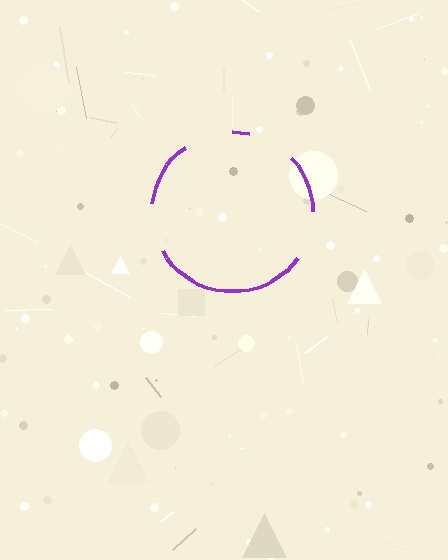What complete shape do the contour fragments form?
The contour fragments form a circle.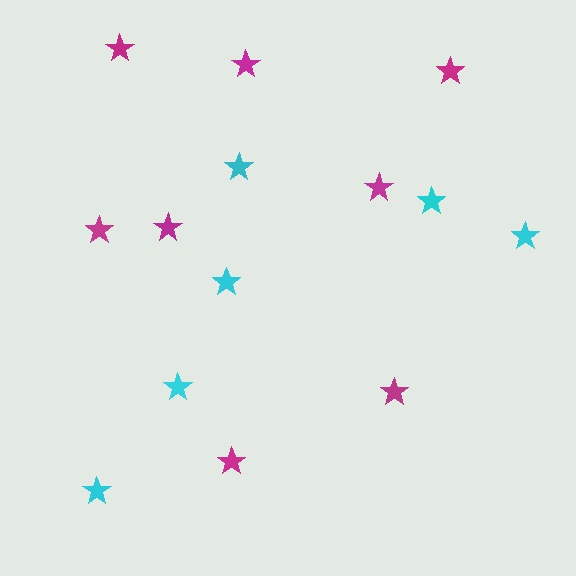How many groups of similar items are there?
There are 2 groups: one group of magenta stars (8) and one group of cyan stars (6).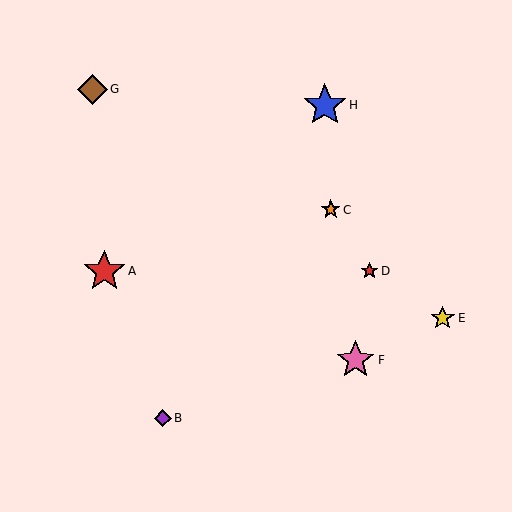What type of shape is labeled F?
Shape F is a pink star.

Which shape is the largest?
The blue star (labeled H) is the largest.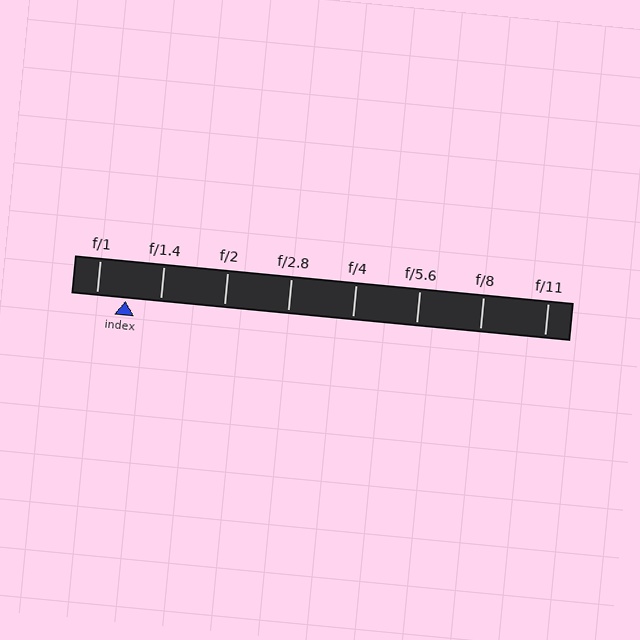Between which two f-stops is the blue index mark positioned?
The index mark is between f/1 and f/1.4.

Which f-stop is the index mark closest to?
The index mark is closest to f/1.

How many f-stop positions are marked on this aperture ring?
There are 8 f-stop positions marked.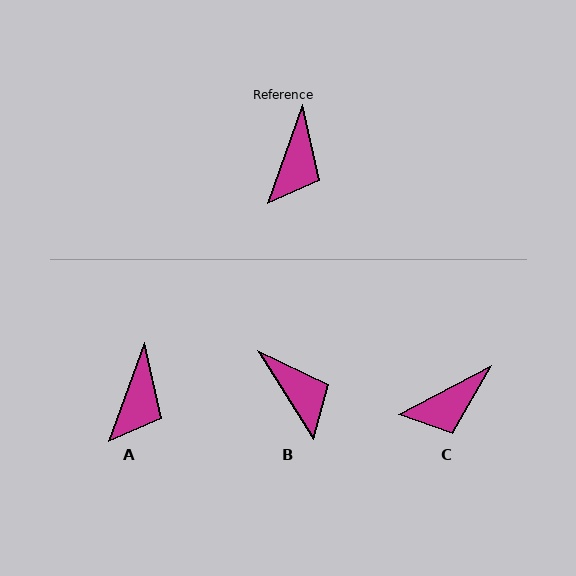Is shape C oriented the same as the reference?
No, it is off by about 42 degrees.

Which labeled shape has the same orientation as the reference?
A.